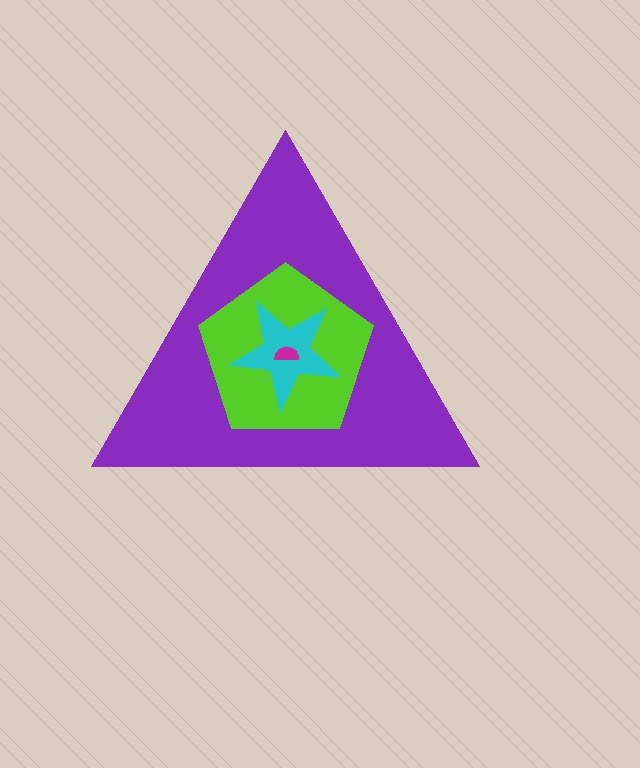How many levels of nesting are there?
4.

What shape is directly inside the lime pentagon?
The cyan star.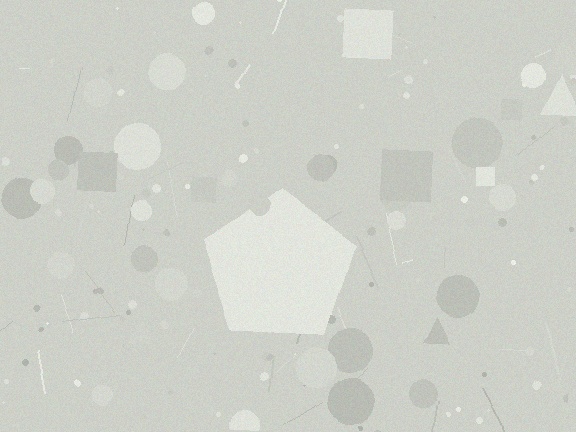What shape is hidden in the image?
A pentagon is hidden in the image.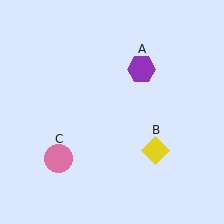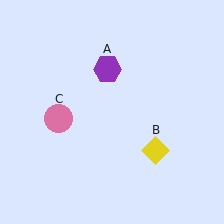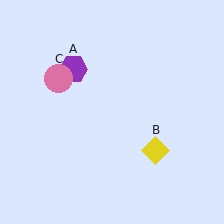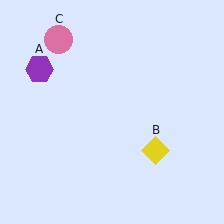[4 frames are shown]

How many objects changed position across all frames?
2 objects changed position: purple hexagon (object A), pink circle (object C).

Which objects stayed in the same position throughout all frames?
Yellow diamond (object B) remained stationary.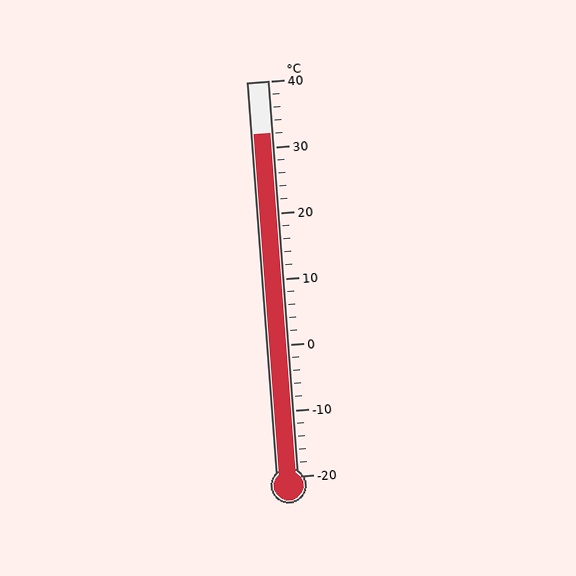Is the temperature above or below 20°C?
The temperature is above 20°C.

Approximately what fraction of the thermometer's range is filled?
The thermometer is filled to approximately 85% of its range.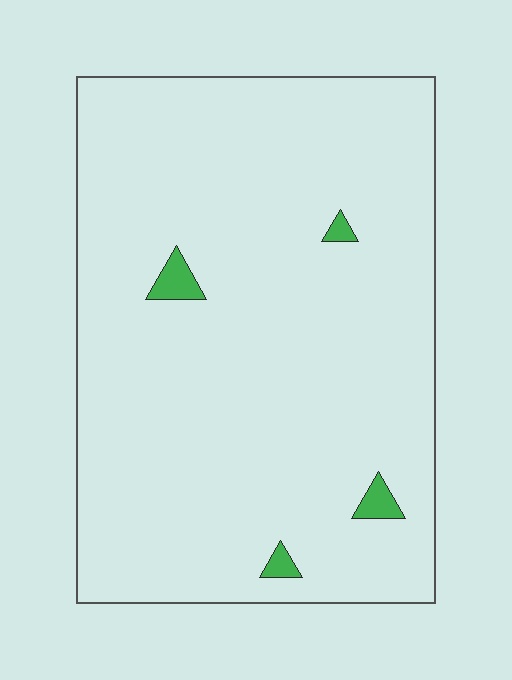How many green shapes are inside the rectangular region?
4.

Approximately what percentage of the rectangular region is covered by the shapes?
Approximately 0%.